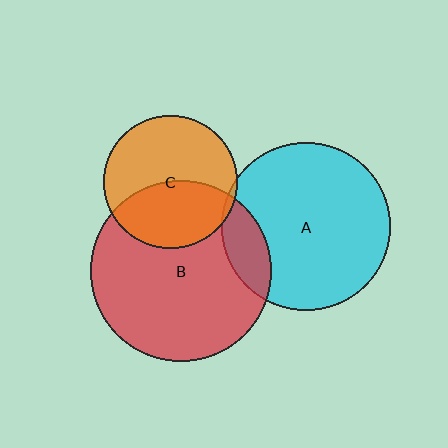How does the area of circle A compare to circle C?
Approximately 1.6 times.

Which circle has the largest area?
Circle B (red).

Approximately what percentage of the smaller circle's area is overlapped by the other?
Approximately 15%.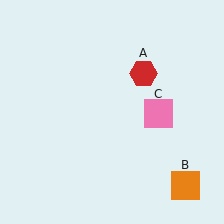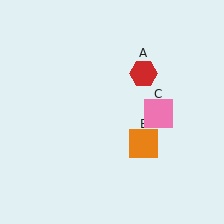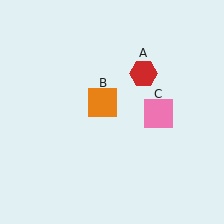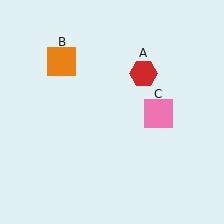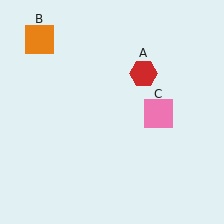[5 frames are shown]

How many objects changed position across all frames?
1 object changed position: orange square (object B).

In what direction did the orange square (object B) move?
The orange square (object B) moved up and to the left.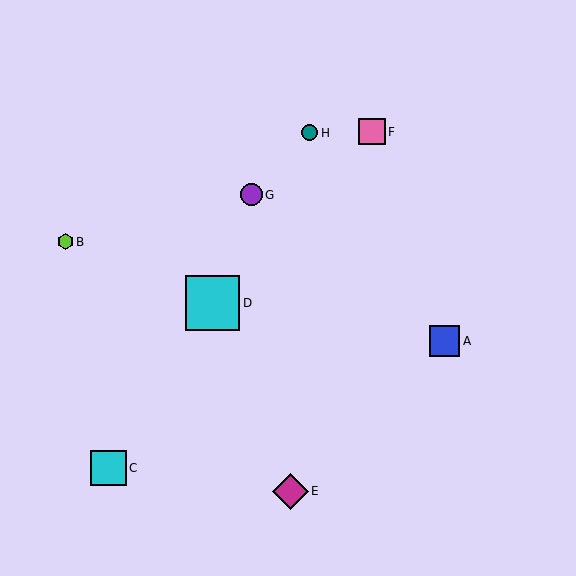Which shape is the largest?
The cyan square (labeled D) is the largest.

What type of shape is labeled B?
Shape B is a lime hexagon.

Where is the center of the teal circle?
The center of the teal circle is at (309, 133).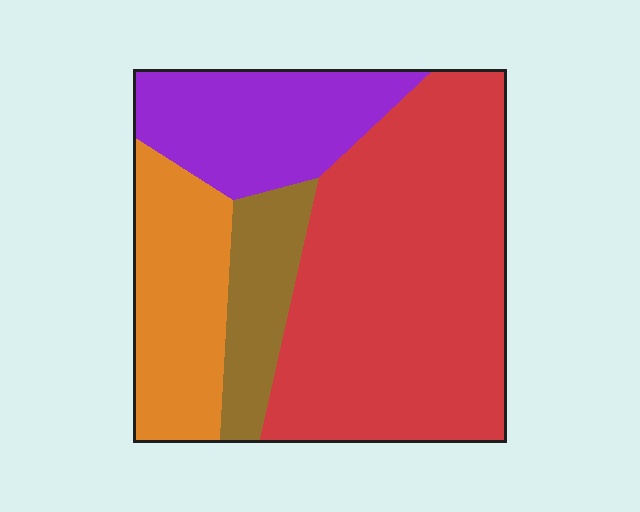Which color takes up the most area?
Red, at roughly 50%.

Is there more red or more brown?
Red.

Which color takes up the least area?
Brown, at roughly 10%.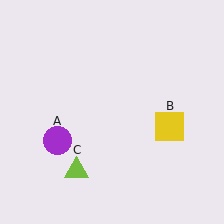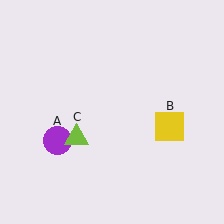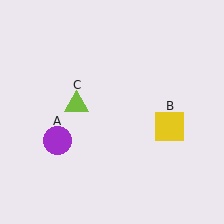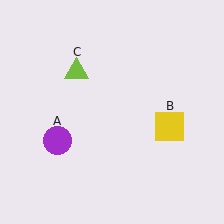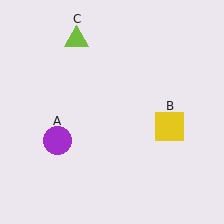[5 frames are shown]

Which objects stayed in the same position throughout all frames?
Purple circle (object A) and yellow square (object B) remained stationary.